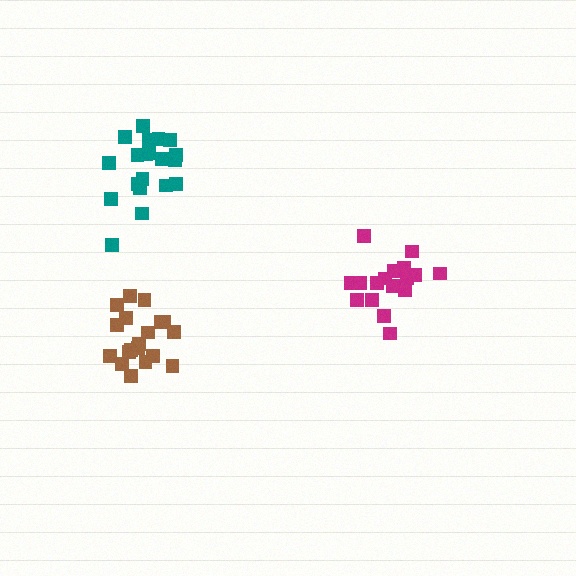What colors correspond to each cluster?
The clusters are colored: teal, brown, magenta.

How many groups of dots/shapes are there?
There are 3 groups.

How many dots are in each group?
Group 1: 20 dots, Group 2: 19 dots, Group 3: 17 dots (56 total).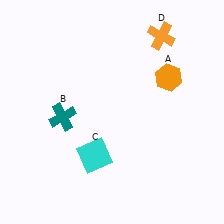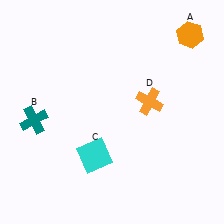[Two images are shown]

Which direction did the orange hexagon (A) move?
The orange hexagon (A) moved up.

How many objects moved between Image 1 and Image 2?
3 objects moved between the two images.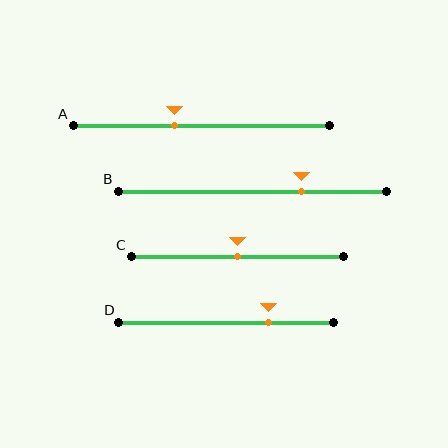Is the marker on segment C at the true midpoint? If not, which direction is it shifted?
Yes, the marker on segment C is at the true midpoint.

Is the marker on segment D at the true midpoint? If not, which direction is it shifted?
No, the marker on segment D is shifted to the right by about 20% of the segment length.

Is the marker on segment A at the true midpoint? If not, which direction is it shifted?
No, the marker on segment A is shifted to the left by about 11% of the segment length.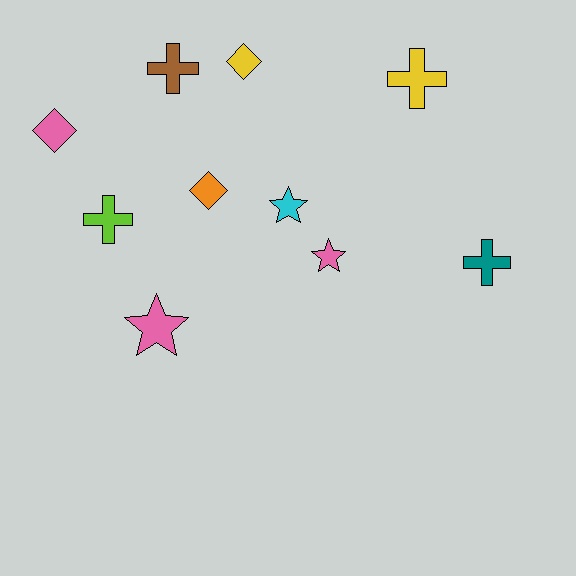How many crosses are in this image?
There are 4 crosses.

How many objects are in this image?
There are 10 objects.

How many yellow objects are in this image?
There are 2 yellow objects.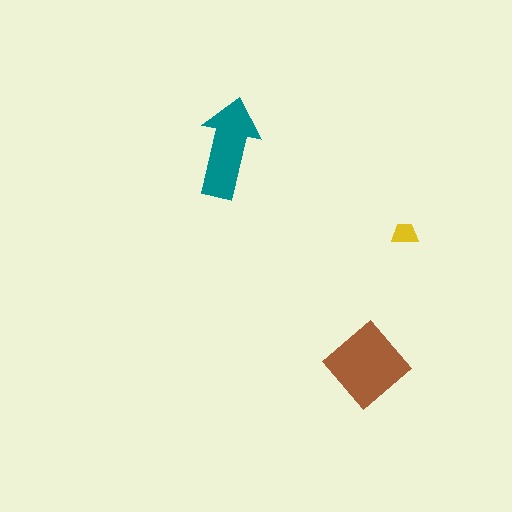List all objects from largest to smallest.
The brown diamond, the teal arrow, the yellow trapezoid.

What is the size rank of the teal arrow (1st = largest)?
2nd.